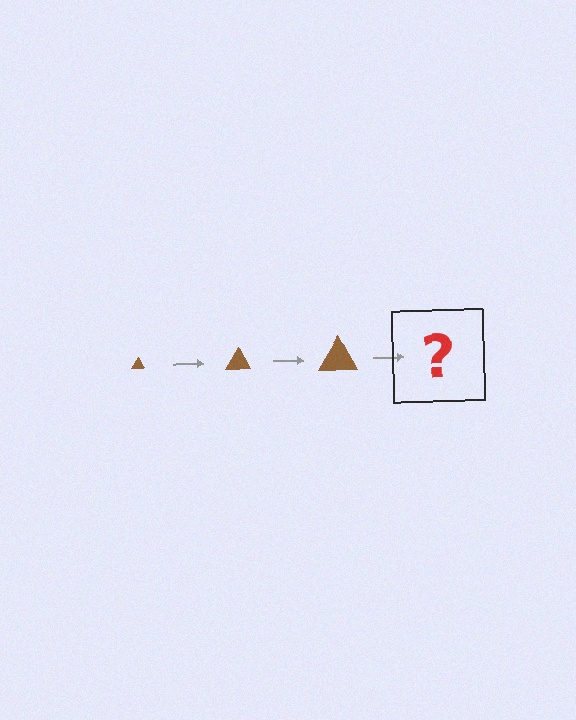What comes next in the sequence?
The next element should be a brown triangle, larger than the previous one.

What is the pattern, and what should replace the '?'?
The pattern is that the triangle gets progressively larger each step. The '?' should be a brown triangle, larger than the previous one.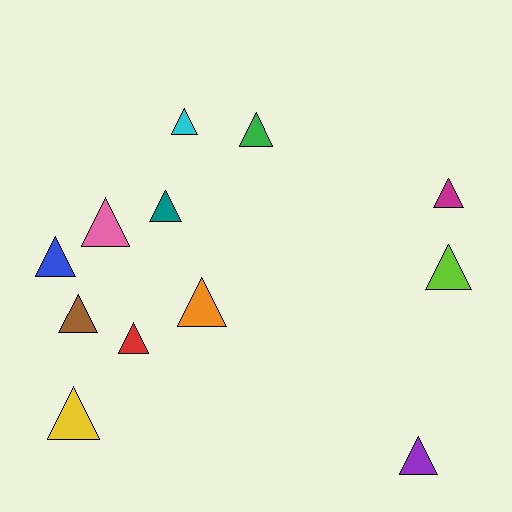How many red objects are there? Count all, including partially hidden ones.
There is 1 red object.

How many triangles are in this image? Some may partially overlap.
There are 12 triangles.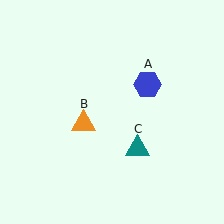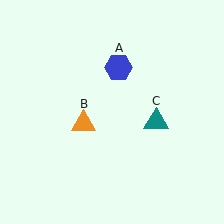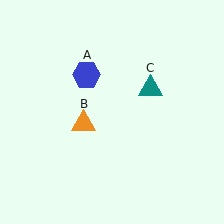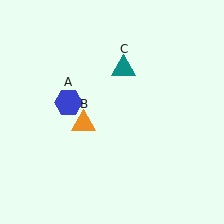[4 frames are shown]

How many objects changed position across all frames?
2 objects changed position: blue hexagon (object A), teal triangle (object C).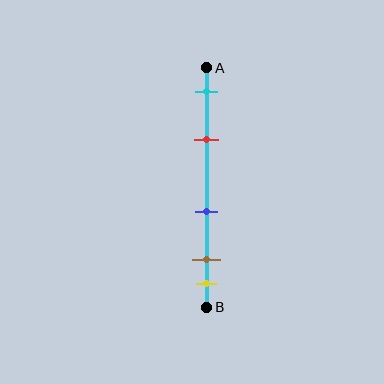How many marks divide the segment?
There are 5 marks dividing the segment.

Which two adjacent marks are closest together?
The brown and yellow marks are the closest adjacent pair.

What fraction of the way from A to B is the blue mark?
The blue mark is approximately 60% (0.6) of the way from A to B.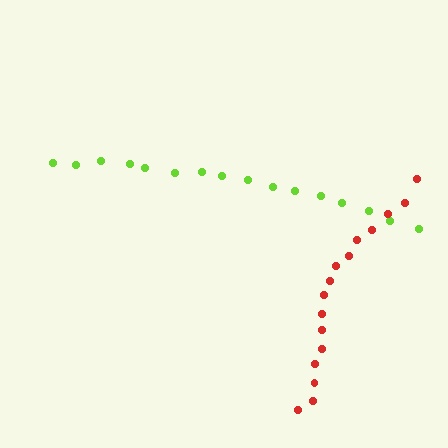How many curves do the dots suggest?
There are 2 distinct paths.